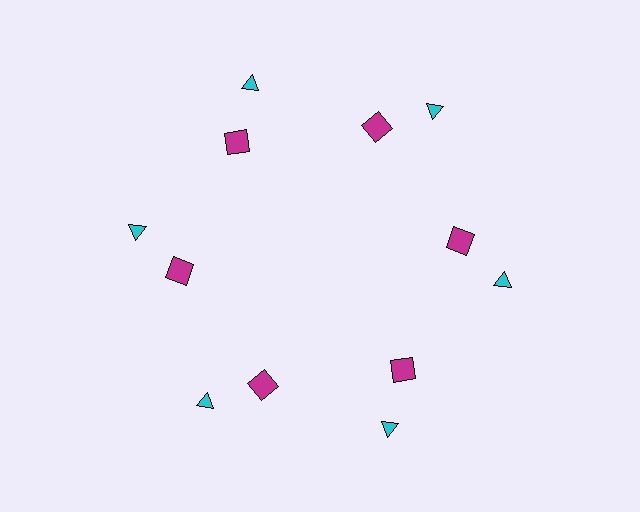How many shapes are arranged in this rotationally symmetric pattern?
There are 12 shapes, arranged in 6 groups of 2.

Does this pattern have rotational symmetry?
Yes, this pattern has 6-fold rotational symmetry. It looks the same after rotating 60 degrees around the center.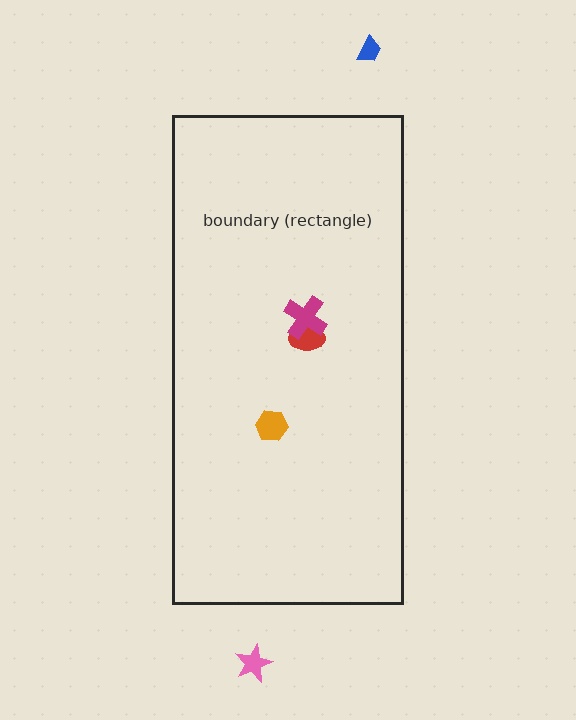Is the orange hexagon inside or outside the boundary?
Inside.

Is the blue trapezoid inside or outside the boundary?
Outside.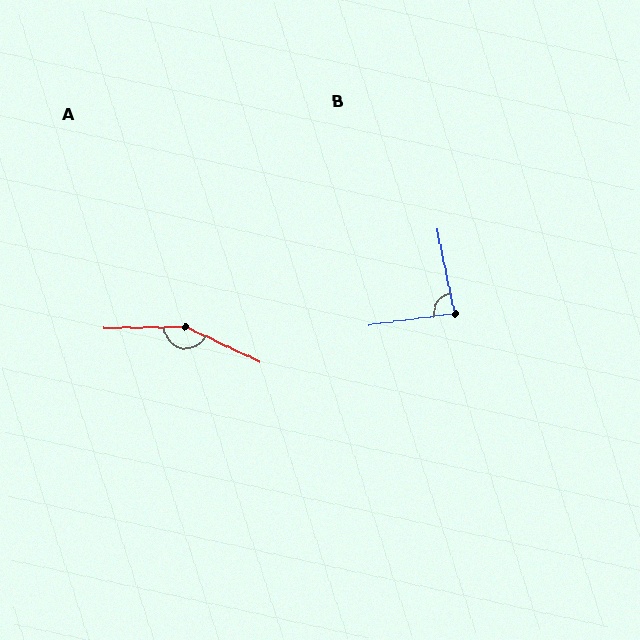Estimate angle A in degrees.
Approximately 154 degrees.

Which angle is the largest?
A, at approximately 154 degrees.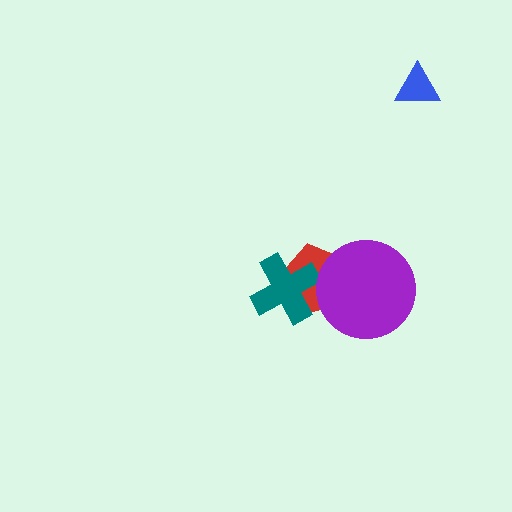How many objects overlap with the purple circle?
1 object overlaps with the purple circle.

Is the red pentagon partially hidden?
Yes, it is partially covered by another shape.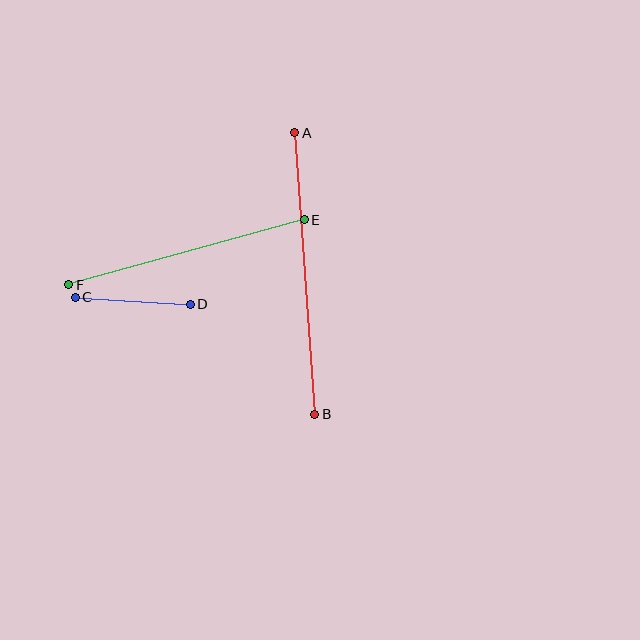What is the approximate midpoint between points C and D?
The midpoint is at approximately (133, 301) pixels.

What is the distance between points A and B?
The distance is approximately 282 pixels.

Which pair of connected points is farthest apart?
Points A and B are farthest apart.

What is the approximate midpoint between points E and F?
The midpoint is at approximately (187, 252) pixels.